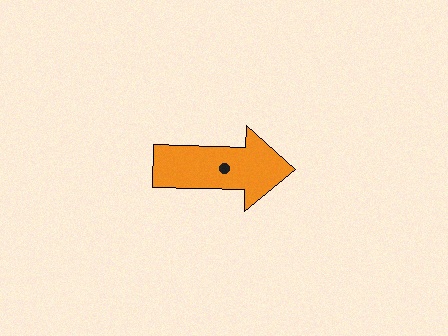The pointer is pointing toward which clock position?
Roughly 3 o'clock.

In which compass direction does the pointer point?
East.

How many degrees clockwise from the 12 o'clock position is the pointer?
Approximately 91 degrees.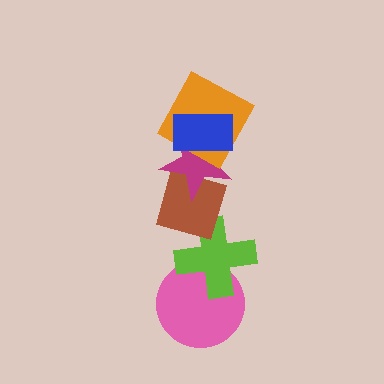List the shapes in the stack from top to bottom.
From top to bottom: the blue rectangle, the orange square, the magenta star, the brown diamond, the lime cross, the pink circle.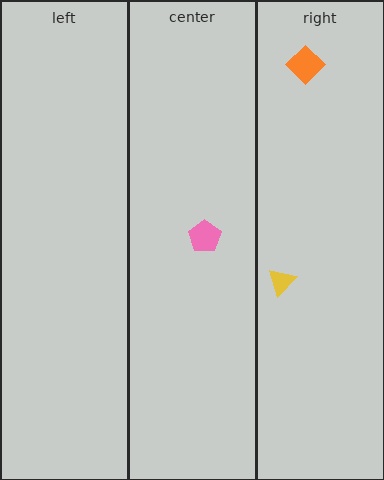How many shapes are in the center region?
1.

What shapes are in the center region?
The pink pentagon.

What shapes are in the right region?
The yellow triangle, the orange diamond.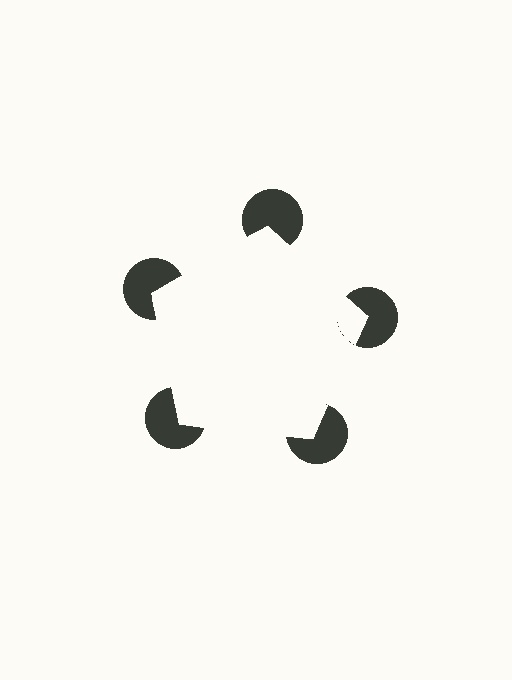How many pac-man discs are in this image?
There are 5 — one at each vertex of the illusory pentagon.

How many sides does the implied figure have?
5 sides.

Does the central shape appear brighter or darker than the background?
It typically appears slightly brighter than the background, even though no actual brightness change is drawn.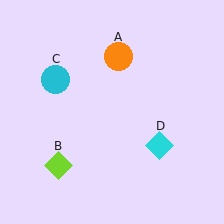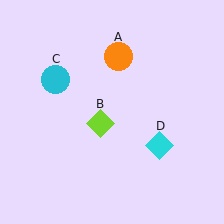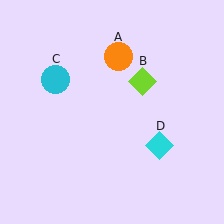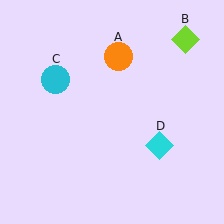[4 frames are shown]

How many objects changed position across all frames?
1 object changed position: lime diamond (object B).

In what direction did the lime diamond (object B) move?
The lime diamond (object B) moved up and to the right.